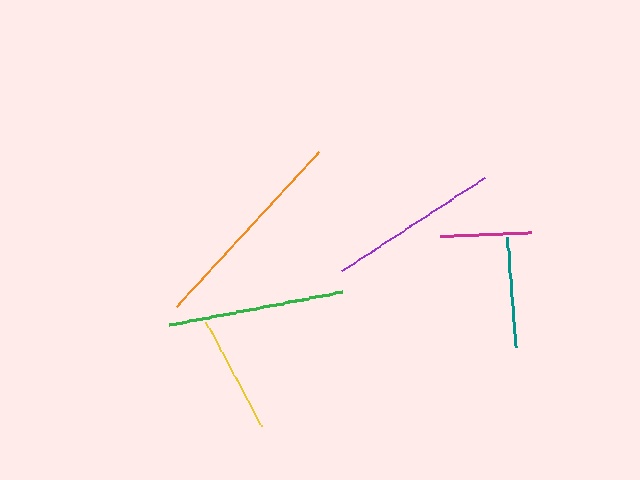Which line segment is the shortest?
The magenta line is the shortest at approximately 91 pixels.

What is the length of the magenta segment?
The magenta segment is approximately 91 pixels long.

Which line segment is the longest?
The orange line is the longest at approximately 210 pixels.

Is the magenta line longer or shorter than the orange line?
The orange line is longer than the magenta line.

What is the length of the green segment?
The green segment is approximately 176 pixels long.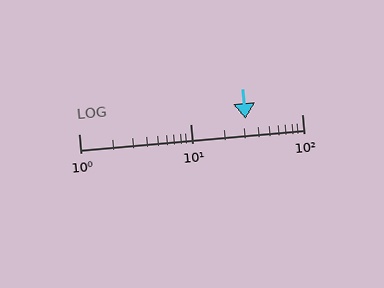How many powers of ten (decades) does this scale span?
The scale spans 2 decades, from 1 to 100.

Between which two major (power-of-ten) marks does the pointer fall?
The pointer is between 10 and 100.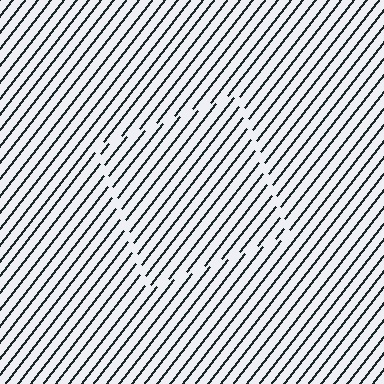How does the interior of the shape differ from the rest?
The interior of the shape contains the same grating, shifted by half a period — the contour is defined by the phase discontinuity where line-ends from the inner and outer gratings abut.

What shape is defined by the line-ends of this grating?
An illusory square. The interior of the shape contains the same grating, shifted by half a period — the contour is defined by the phase discontinuity where line-ends from the inner and outer gratings abut.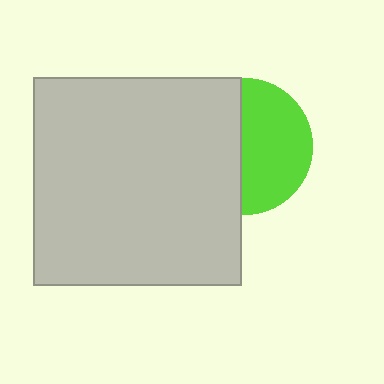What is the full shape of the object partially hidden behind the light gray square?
The partially hidden object is a lime circle.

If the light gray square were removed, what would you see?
You would see the complete lime circle.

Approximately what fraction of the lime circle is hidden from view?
Roughly 47% of the lime circle is hidden behind the light gray square.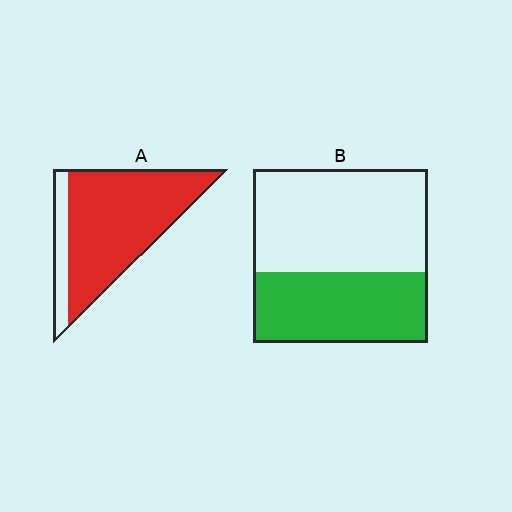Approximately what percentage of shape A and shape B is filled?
A is approximately 85% and B is approximately 40%.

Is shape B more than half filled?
No.